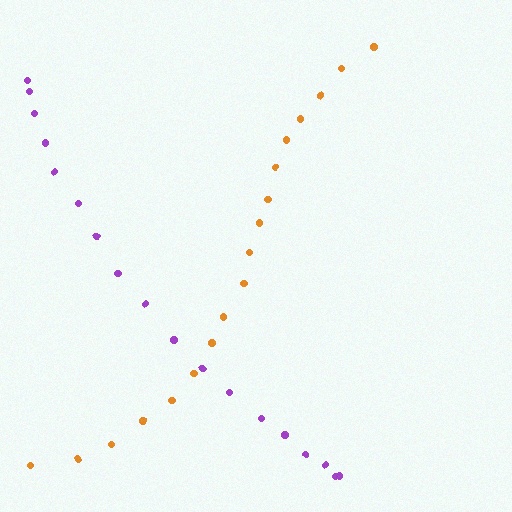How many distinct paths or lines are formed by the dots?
There are 2 distinct paths.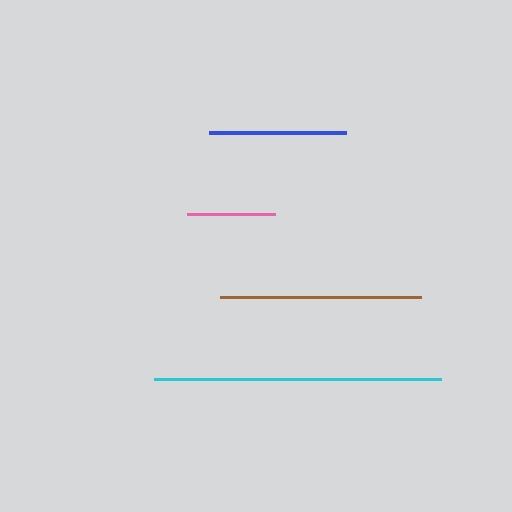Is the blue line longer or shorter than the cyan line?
The cyan line is longer than the blue line.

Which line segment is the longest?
The cyan line is the longest at approximately 287 pixels.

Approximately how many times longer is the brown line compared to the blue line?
The brown line is approximately 1.5 times the length of the blue line.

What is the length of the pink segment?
The pink segment is approximately 88 pixels long.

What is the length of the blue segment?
The blue segment is approximately 138 pixels long.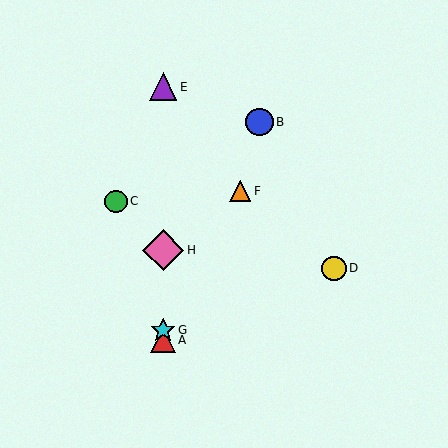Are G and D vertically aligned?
No, G is at x≈163 and D is at x≈334.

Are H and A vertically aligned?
Yes, both are at x≈163.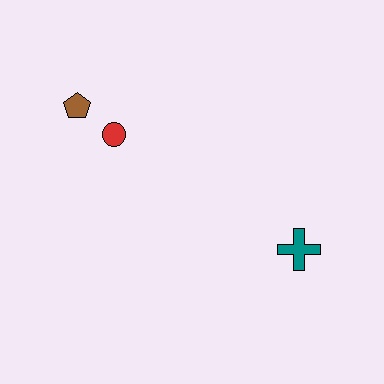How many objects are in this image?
There are 3 objects.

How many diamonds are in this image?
There are no diamonds.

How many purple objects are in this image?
There are no purple objects.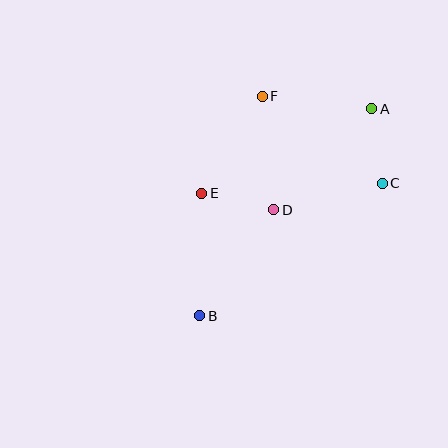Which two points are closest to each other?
Points D and E are closest to each other.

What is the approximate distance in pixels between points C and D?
The distance between C and D is approximately 112 pixels.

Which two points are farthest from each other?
Points A and B are farthest from each other.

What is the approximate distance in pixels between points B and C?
The distance between B and C is approximately 226 pixels.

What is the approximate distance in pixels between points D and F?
The distance between D and F is approximately 114 pixels.